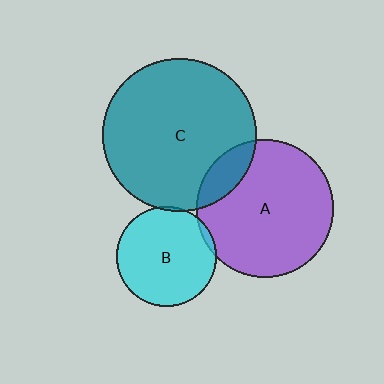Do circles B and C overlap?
Yes.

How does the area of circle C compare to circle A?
Approximately 1.2 times.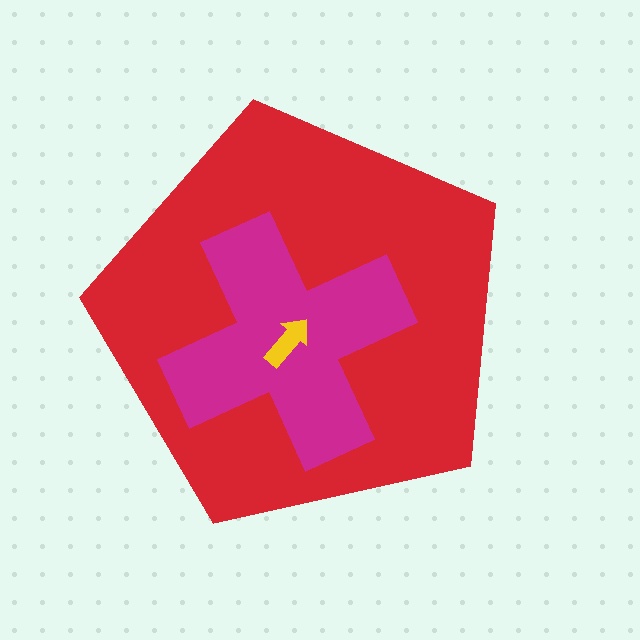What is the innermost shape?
The yellow arrow.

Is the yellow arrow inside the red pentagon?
Yes.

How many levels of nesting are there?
3.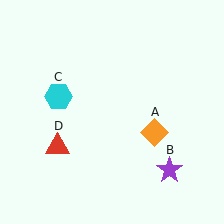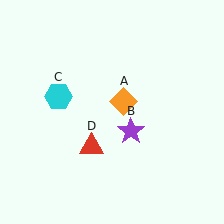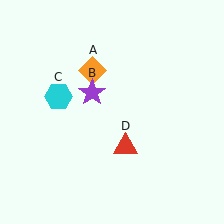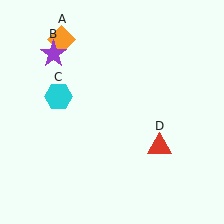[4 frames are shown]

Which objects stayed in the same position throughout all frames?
Cyan hexagon (object C) remained stationary.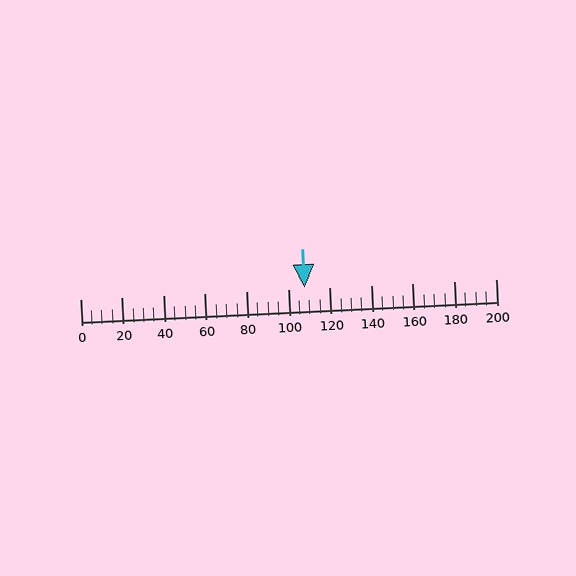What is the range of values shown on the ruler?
The ruler shows values from 0 to 200.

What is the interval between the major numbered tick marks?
The major tick marks are spaced 20 units apart.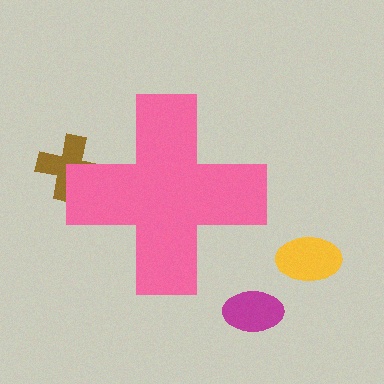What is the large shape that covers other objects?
A pink cross.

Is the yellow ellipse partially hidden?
No, the yellow ellipse is fully visible.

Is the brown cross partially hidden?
Yes, the brown cross is partially hidden behind the pink cross.